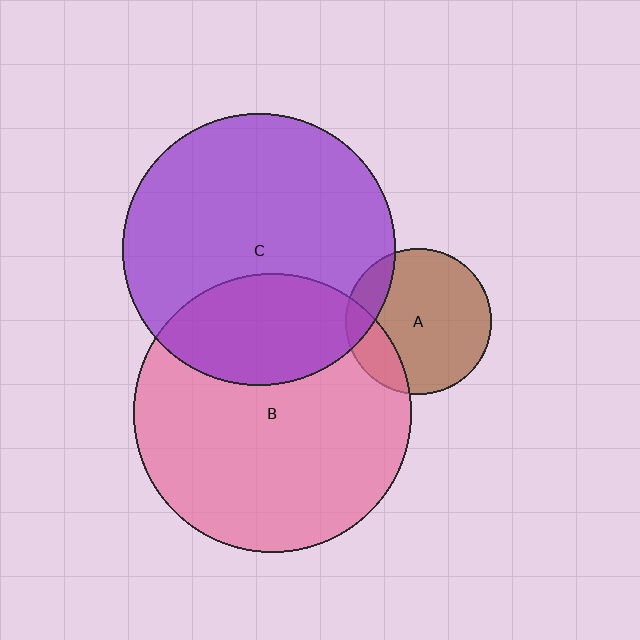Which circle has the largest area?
Circle B (pink).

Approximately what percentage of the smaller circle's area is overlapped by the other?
Approximately 20%.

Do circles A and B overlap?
Yes.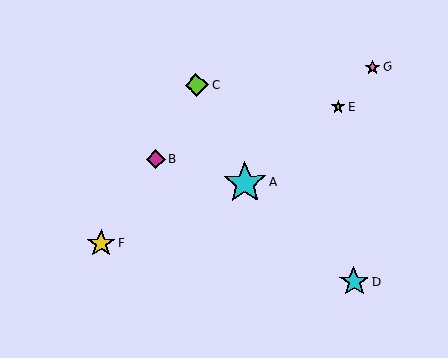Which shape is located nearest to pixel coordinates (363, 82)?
The pink star (labeled G) at (373, 67) is nearest to that location.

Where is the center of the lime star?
The center of the lime star is at (338, 107).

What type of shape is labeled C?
Shape C is a lime diamond.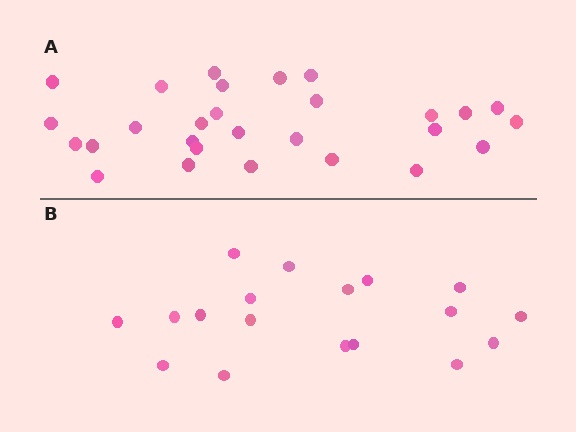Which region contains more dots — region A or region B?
Region A (the top region) has more dots.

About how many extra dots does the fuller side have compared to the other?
Region A has roughly 10 or so more dots than region B.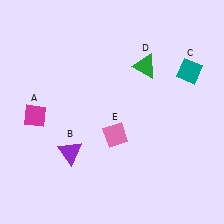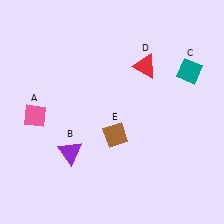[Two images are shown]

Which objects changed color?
A changed from magenta to pink. D changed from green to red. E changed from pink to brown.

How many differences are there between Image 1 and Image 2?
There are 3 differences between the two images.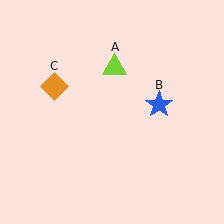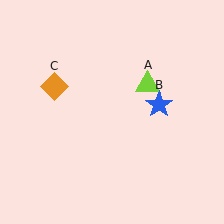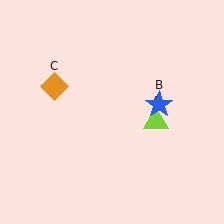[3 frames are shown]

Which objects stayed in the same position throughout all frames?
Blue star (object B) and orange diamond (object C) remained stationary.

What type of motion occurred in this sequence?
The lime triangle (object A) rotated clockwise around the center of the scene.